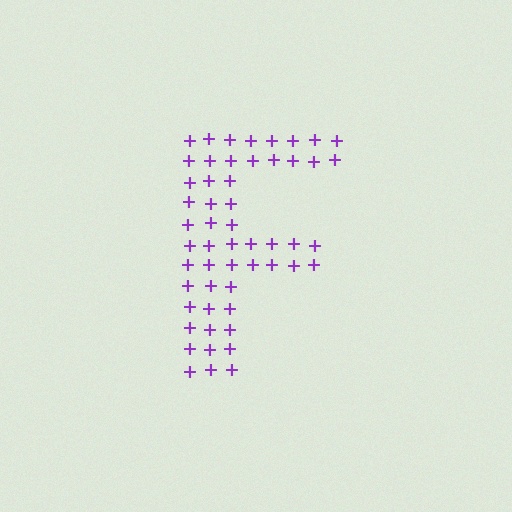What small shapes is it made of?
It is made of small plus signs.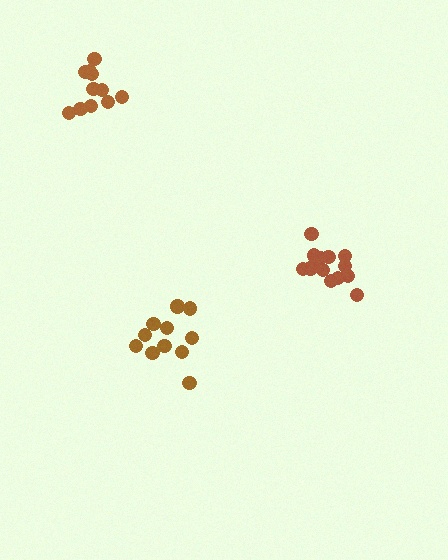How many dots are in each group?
Group 1: 14 dots, Group 2: 11 dots, Group 3: 11 dots (36 total).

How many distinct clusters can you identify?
There are 3 distinct clusters.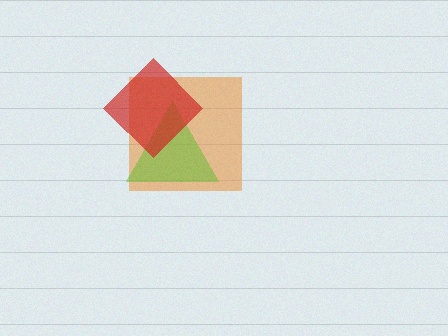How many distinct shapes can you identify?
There are 3 distinct shapes: an orange square, a lime triangle, a red diamond.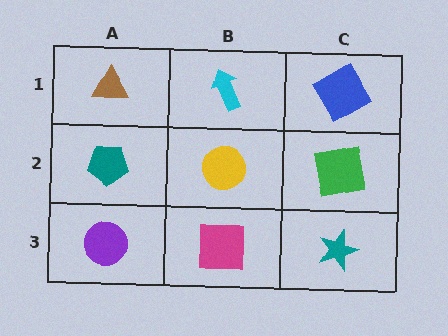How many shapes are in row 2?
3 shapes.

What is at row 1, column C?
A blue diamond.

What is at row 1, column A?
A brown triangle.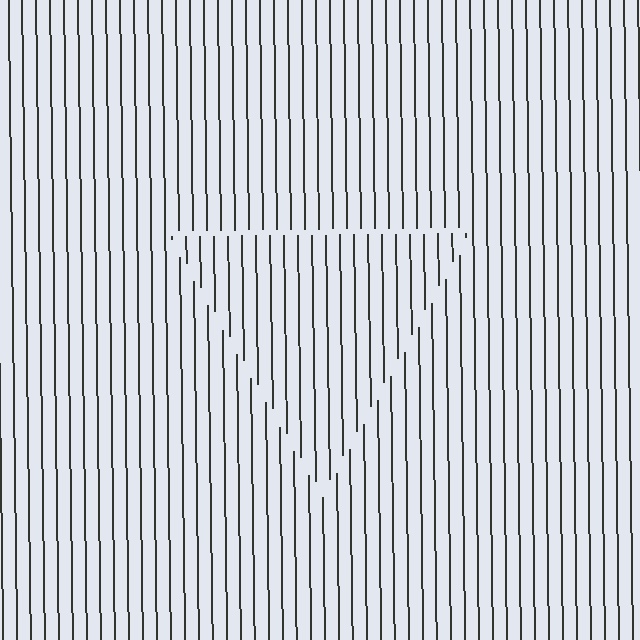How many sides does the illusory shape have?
3 sides — the line-ends trace a triangle.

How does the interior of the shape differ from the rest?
The interior of the shape contains the same grating, shifted by half a period — the contour is defined by the phase discontinuity where line-ends from the inner and outer gratings abut.